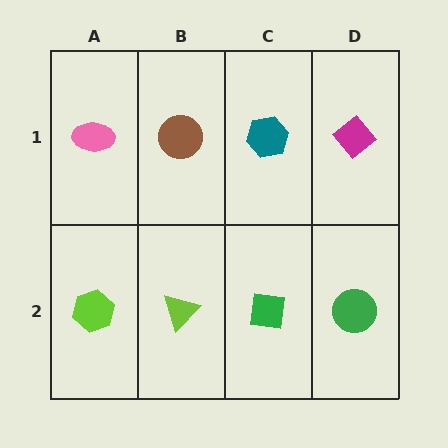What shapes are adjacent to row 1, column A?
A lime hexagon (row 2, column A), a brown circle (row 1, column B).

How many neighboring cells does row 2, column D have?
2.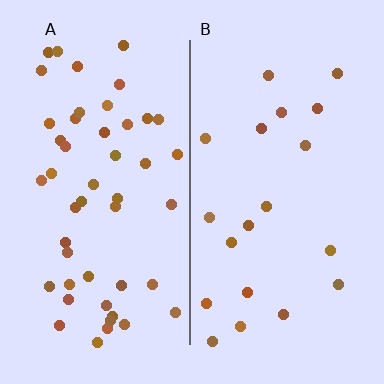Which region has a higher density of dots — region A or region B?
A (the left).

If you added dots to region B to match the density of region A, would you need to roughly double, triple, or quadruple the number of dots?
Approximately double.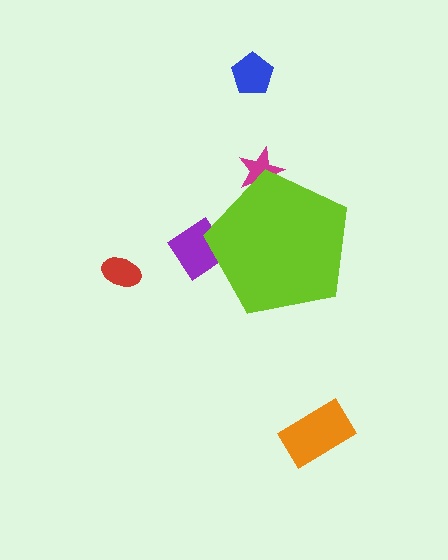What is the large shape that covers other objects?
A lime pentagon.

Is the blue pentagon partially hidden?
No, the blue pentagon is fully visible.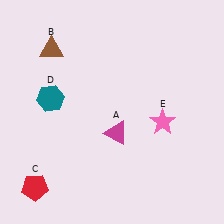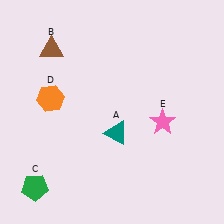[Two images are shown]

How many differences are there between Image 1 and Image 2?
There are 3 differences between the two images.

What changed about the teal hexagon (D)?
In Image 1, D is teal. In Image 2, it changed to orange.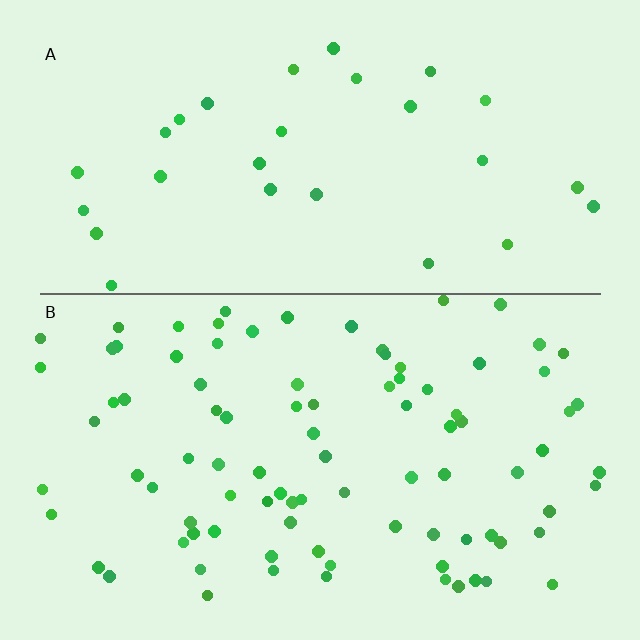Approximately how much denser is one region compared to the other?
Approximately 3.1× — region B over region A.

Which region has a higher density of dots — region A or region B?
B (the bottom).